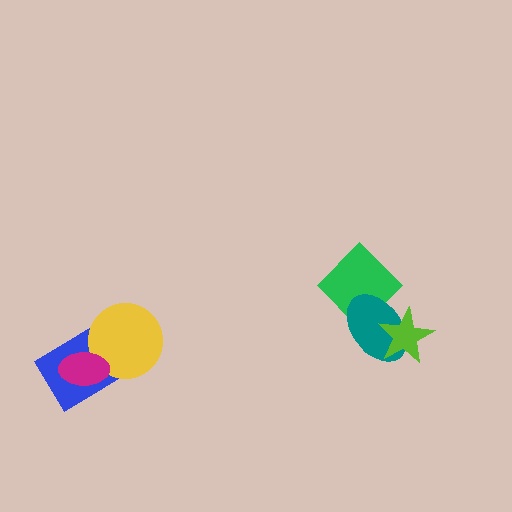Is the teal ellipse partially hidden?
Yes, it is partially covered by another shape.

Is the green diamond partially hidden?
Yes, it is partially covered by another shape.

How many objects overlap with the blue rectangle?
2 objects overlap with the blue rectangle.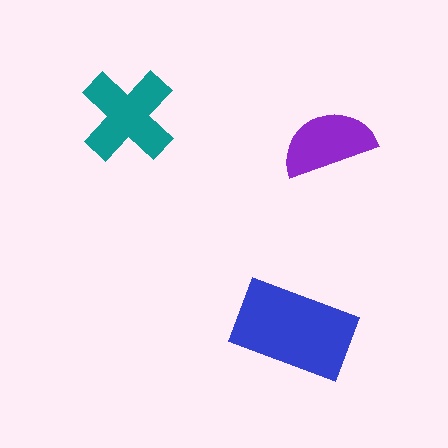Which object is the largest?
The blue rectangle.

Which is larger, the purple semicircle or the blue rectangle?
The blue rectangle.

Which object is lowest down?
The blue rectangle is bottommost.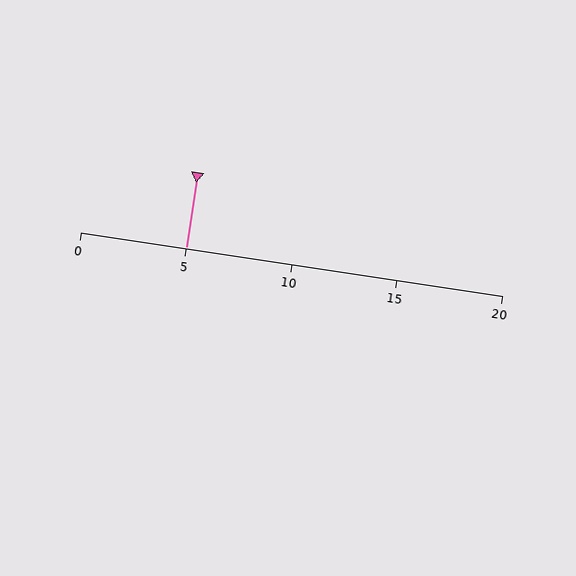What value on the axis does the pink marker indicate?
The marker indicates approximately 5.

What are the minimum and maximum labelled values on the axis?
The axis runs from 0 to 20.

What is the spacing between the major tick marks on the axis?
The major ticks are spaced 5 apart.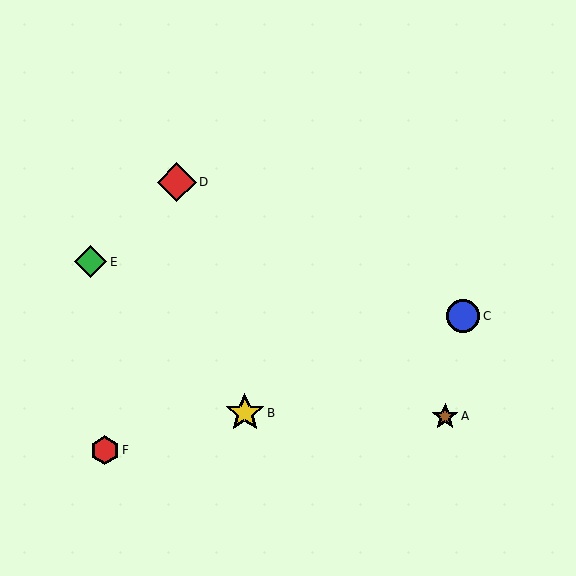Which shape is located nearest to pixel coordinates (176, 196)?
The red diamond (labeled D) at (177, 182) is nearest to that location.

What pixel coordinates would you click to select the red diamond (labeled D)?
Click at (177, 182) to select the red diamond D.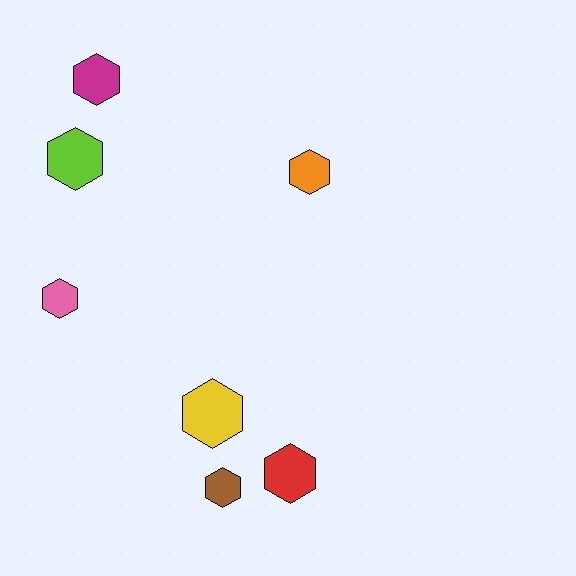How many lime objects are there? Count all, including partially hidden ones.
There is 1 lime object.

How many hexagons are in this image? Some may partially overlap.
There are 7 hexagons.